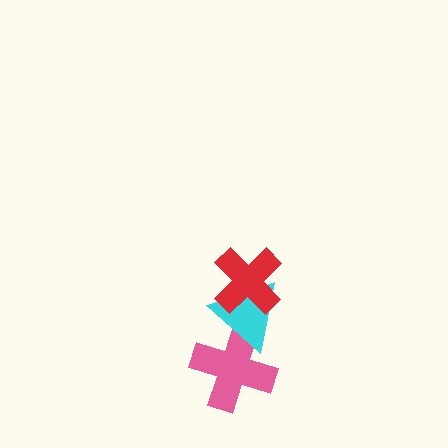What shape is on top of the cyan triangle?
The red cross is on top of the cyan triangle.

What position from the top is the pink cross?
The pink cross is 3rd from the top.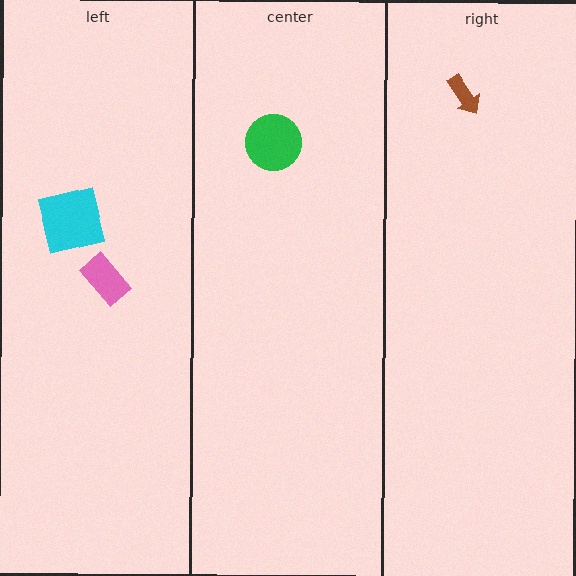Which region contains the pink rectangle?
The left region.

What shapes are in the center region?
The green circle.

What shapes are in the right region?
The brown arrow.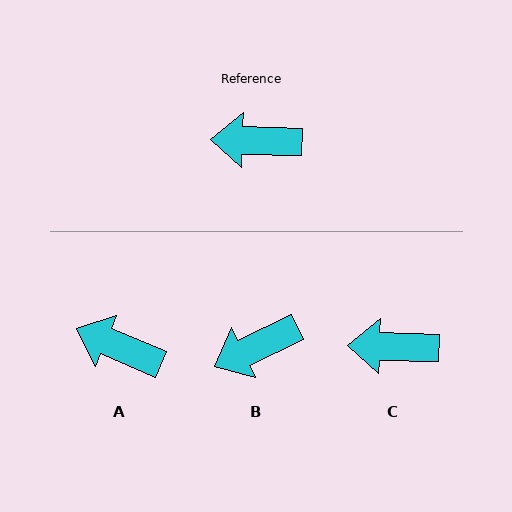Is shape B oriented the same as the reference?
No, it is off by about 28 degrees.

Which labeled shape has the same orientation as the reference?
C.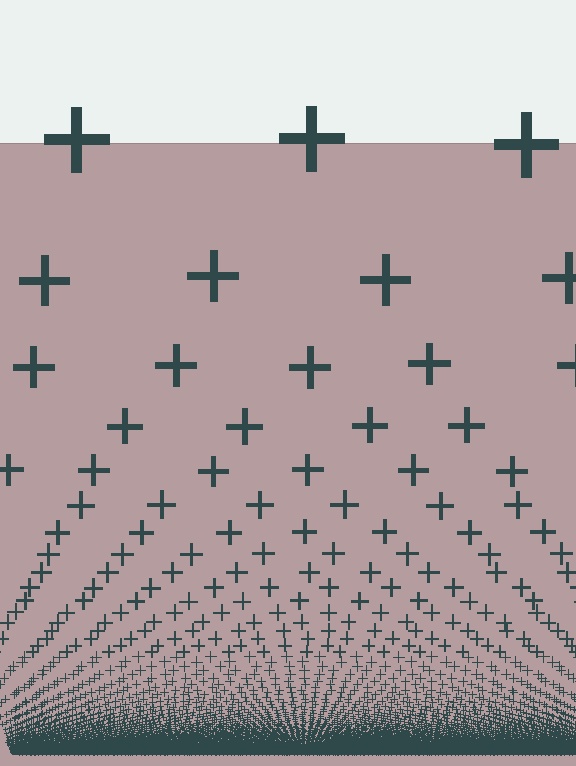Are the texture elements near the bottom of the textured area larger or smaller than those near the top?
Smaller. The gradient is inverted — elements near the bottom are smaller and denser.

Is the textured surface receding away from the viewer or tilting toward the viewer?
The surface appears to tilt toward the viewer. Texture elements get larger and sparser toward the top.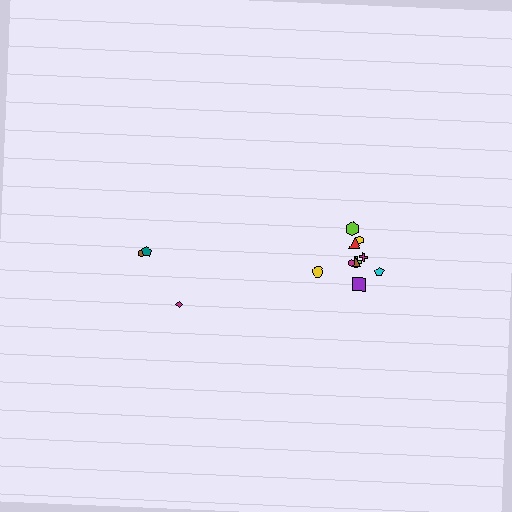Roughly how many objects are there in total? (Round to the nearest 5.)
Roughly 15 objects in total.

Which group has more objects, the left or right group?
The right group.